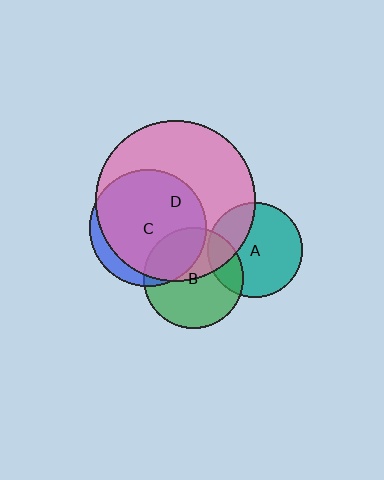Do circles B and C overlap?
Yes.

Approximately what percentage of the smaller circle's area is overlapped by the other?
Approximately 30%.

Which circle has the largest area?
Circle D (pink).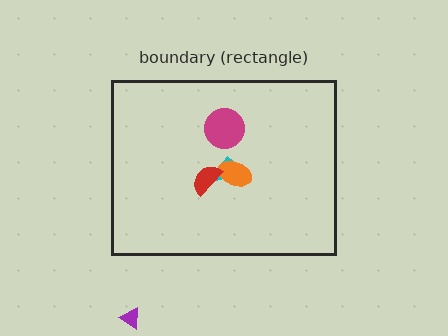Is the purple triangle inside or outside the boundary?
Outside.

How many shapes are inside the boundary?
4 inside, 1 outside.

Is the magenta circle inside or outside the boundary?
Inside.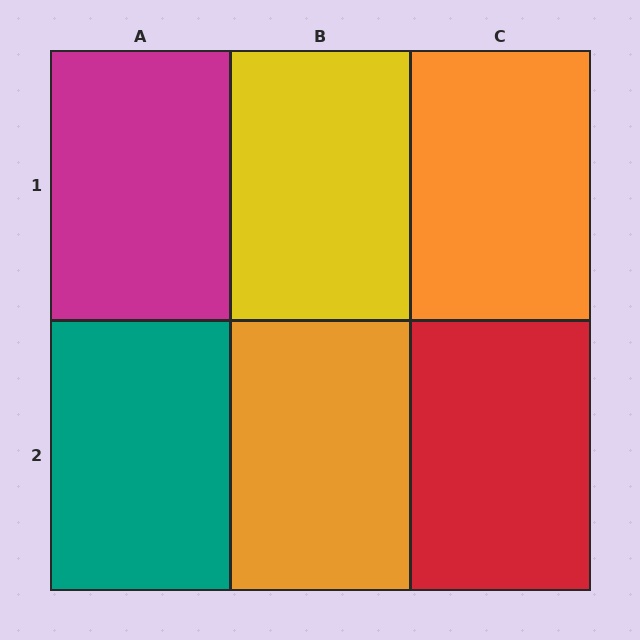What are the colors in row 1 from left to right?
Magenta, yellow, orange.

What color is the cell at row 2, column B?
Orange.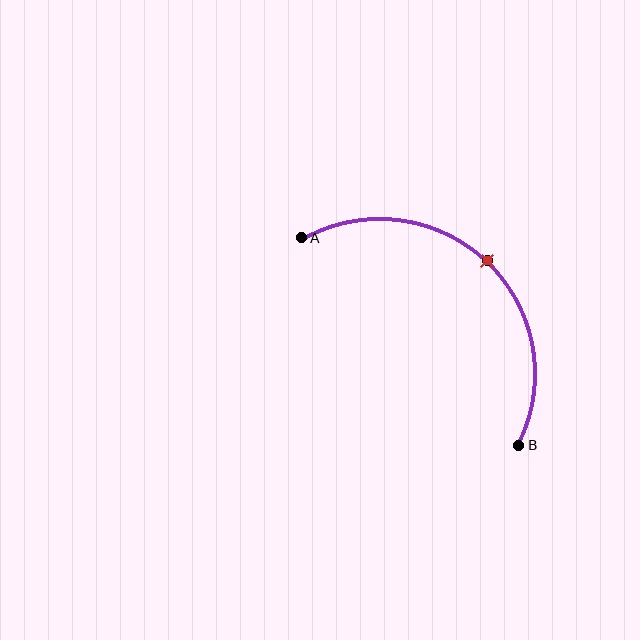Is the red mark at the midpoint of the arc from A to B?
Yes. The red mark lies on the arc at equal arc-length from both A and B — it is the arc midpoint.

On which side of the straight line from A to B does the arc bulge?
The arc bulges above and to the right of the straight line connecting A and B.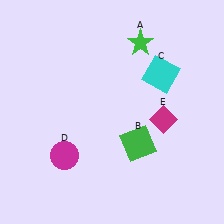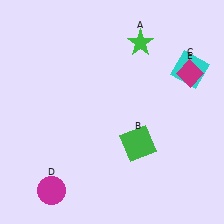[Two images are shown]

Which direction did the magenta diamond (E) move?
The magenta diamond (E) moved up.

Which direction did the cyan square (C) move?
The cyan square (C) moved right.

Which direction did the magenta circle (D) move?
The magenta circle (D) moved down.